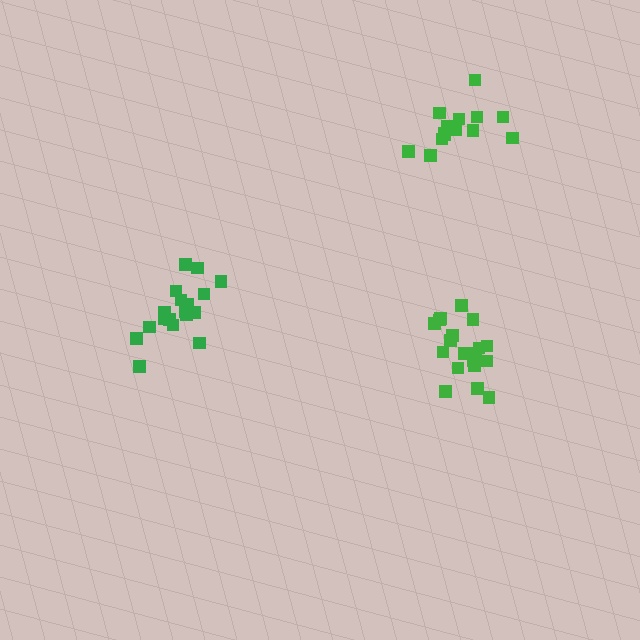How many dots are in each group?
Group 1: 14 dots, Group 2: 18 dots, Group 3: 19 dots (51 total).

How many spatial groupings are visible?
There are 3 spatial groupings.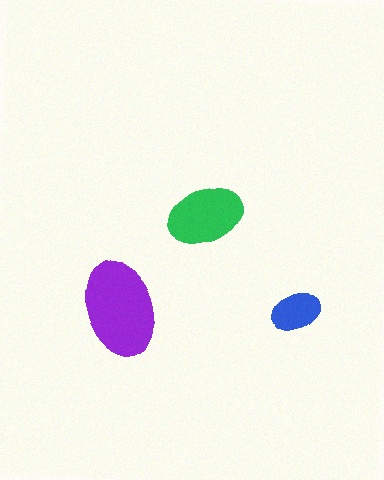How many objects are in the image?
There are 3 objects in the image.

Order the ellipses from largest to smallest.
the purple one, the green one, the blue one.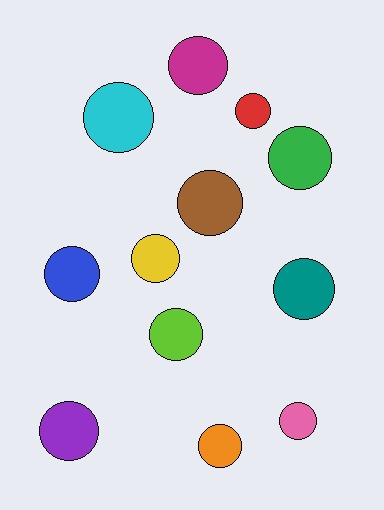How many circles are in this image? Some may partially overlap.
There are 12 circles.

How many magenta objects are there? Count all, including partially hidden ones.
There is 1 magenta object.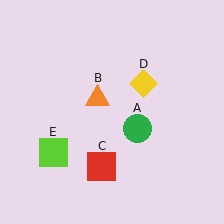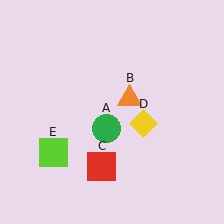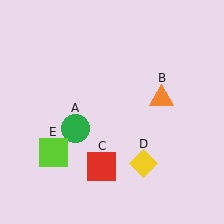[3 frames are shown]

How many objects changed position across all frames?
3 objects changed position: green circle (object A), orange triangle (object B), yellow diamond (object D).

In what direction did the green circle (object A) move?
The green circle (object A) moved left.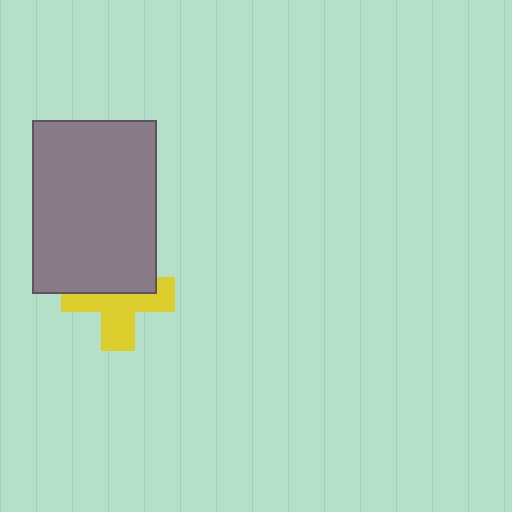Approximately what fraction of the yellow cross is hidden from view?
Roughly 44% of the yellow cross is hidden behind the gray rectangle.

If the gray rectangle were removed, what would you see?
You would see the complete yellow cross.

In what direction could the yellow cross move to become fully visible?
The yellow cross could move down. That would shift it out from behind the gray rectangle entirely.